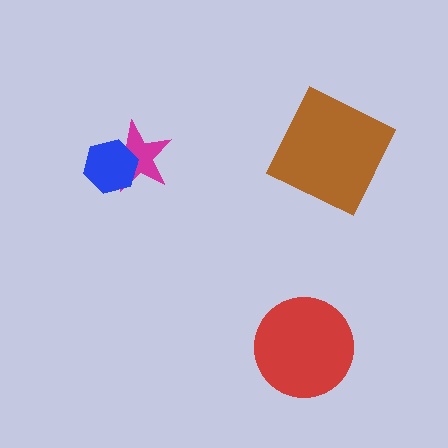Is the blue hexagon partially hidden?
No, no other shape covers it.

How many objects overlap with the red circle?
0 objects overlap with the red circle.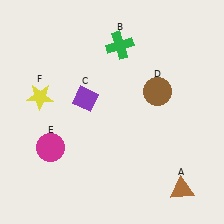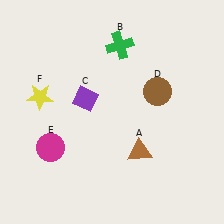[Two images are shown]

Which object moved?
The brown triangle (A) moved left.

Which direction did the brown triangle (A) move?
The brown triangle (A) moved left.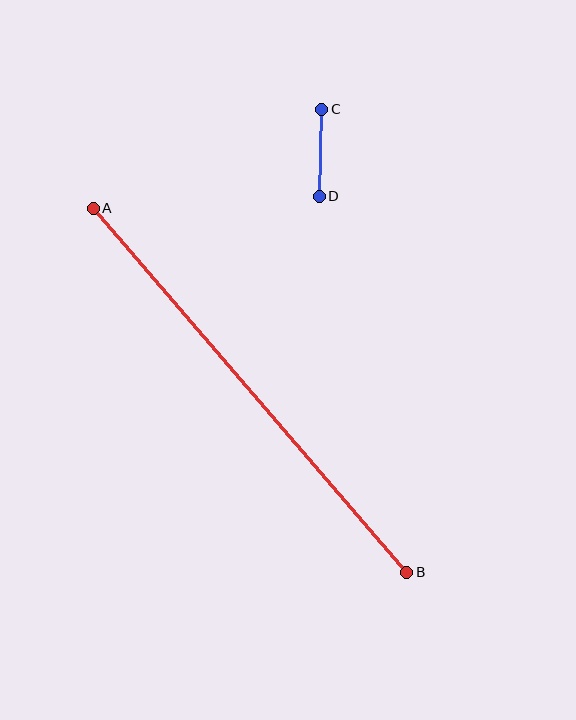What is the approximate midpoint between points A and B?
The midpoint is at approximately (250, 390) pixels.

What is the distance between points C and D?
The distance is approximately 87 pixels.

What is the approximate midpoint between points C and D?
The midpoint is at approximately (320, 153) pixels.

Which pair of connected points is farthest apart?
Points A and B are farthest apart.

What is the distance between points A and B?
The distance is approximately 481 pixels.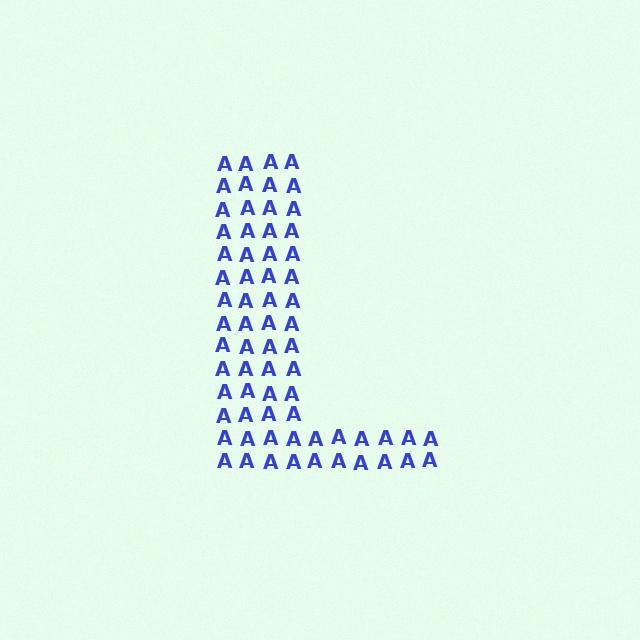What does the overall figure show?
The overall figure shows the letter L.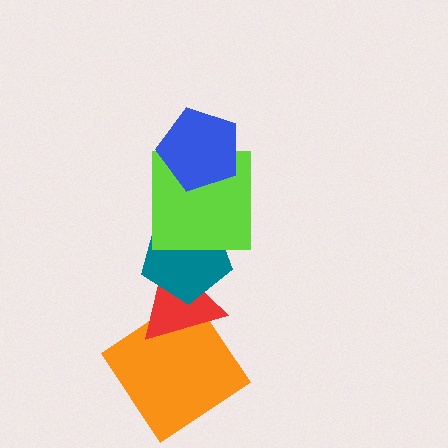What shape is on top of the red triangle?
The teal pentagon is on top of the red triangle.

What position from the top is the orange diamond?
The orange diamond is 5th from the top.